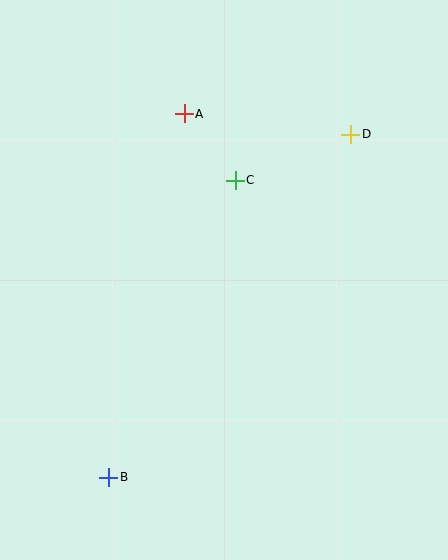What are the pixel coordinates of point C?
Point C is at (235, 180).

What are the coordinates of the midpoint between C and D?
The midpoint between C and D is at (293, 157).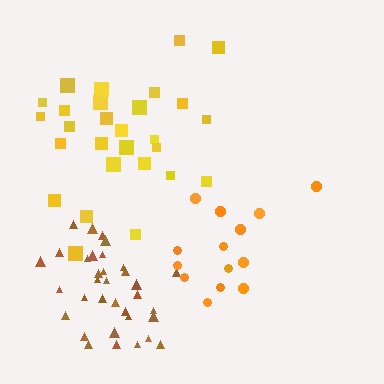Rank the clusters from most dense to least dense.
brown, yellow, orange.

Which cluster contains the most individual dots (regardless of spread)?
Brown (34).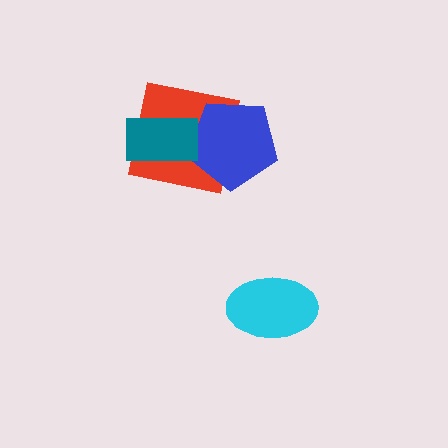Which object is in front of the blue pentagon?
The teal rectangle is in front of the blue pentagon.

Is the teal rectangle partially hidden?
No, no other shape covers it.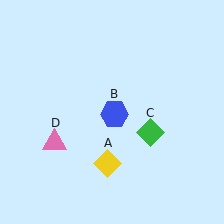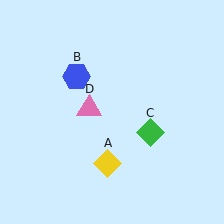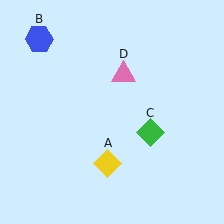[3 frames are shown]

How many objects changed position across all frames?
2 objects changed position: blue hexagon (object B), pink triangle (object D).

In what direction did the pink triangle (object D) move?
The pink triangle (object D) moved up and to the right.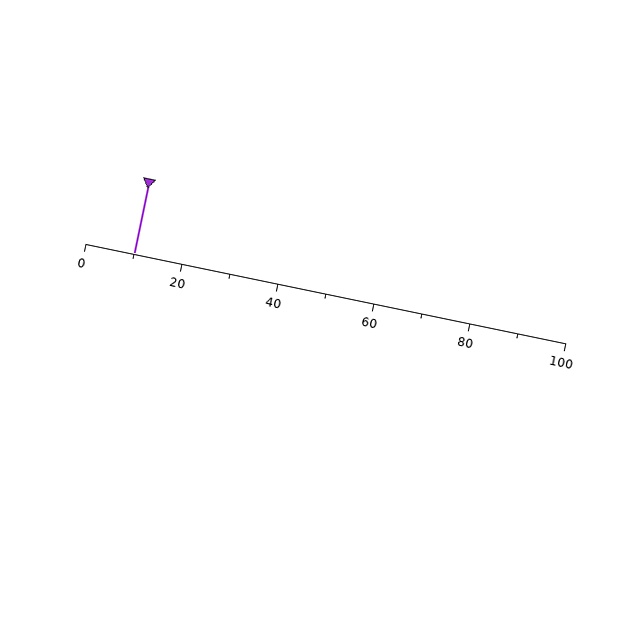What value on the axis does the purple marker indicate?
The marker indicates approximately 10.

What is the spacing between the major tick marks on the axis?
The major ticks are spaced 20 apart.